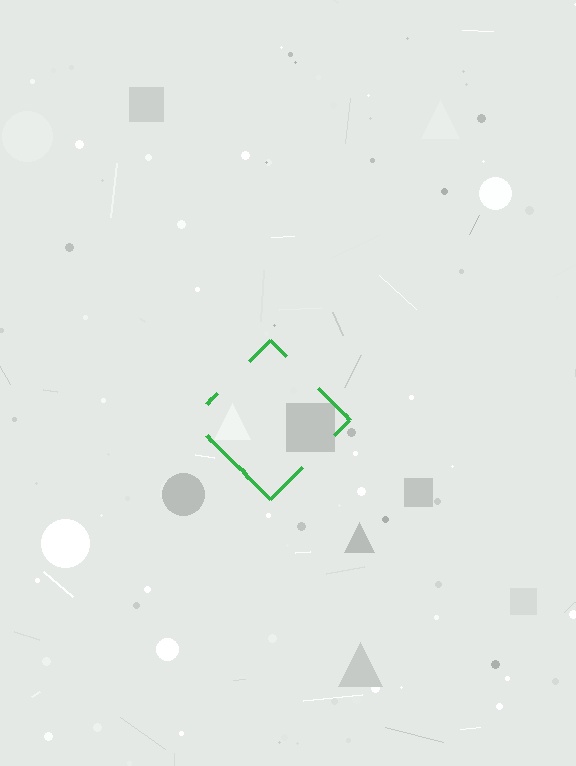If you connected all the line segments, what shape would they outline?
They would outline a diamond.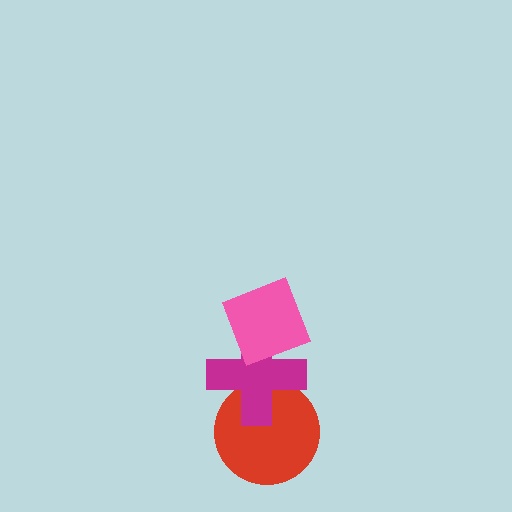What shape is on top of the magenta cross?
The pink diamond is on top of the magenta cross.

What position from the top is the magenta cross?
The magenta cross is 2nd from the top.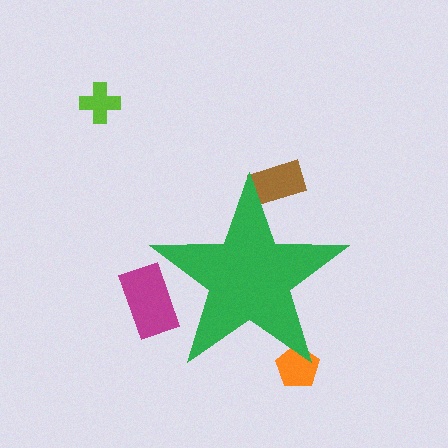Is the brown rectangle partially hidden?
Yes, the brown rectangle is partially hidden behind the green star.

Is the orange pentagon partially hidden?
Yes, the orange pentagon is partially hidden behind the green star.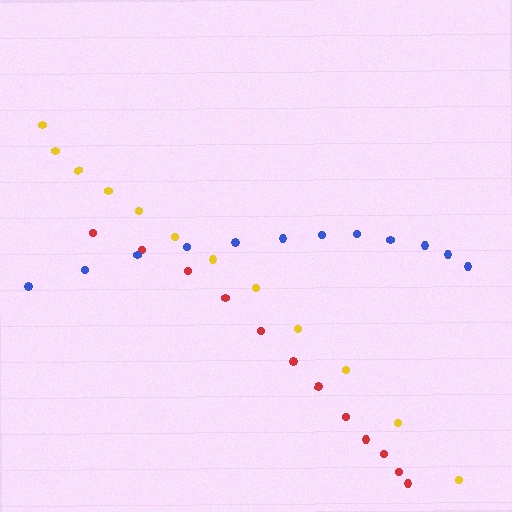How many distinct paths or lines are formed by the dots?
There are 3 distinct paths.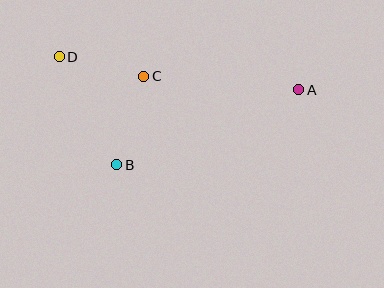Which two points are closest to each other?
Points C and D are closest to each other.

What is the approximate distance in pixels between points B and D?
The distance between B and D is approximately 123 pixels.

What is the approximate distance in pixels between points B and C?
The distance between B and C is approximately 93 pixels.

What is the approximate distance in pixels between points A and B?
The distance between A and B is approximately 197 pixels.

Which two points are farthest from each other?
Points A and D are farthest from each other.